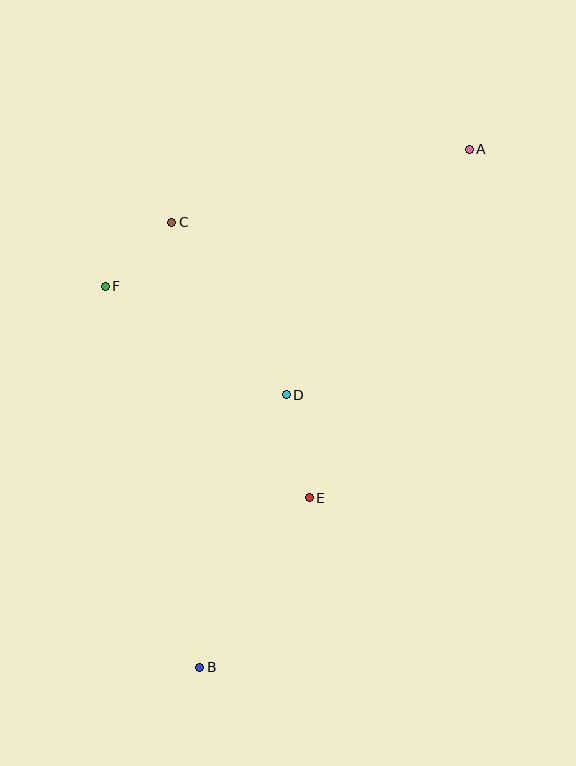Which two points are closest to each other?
Points C and F are closest to each other.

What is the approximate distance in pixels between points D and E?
The distance between D and E is approximately 106 pixels.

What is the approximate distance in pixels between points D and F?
The distance between D and F is approximately 211 pixels.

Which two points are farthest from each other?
Points A and B are farthest from each other.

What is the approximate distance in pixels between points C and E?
The distance between C and E is approximately 308 pixels.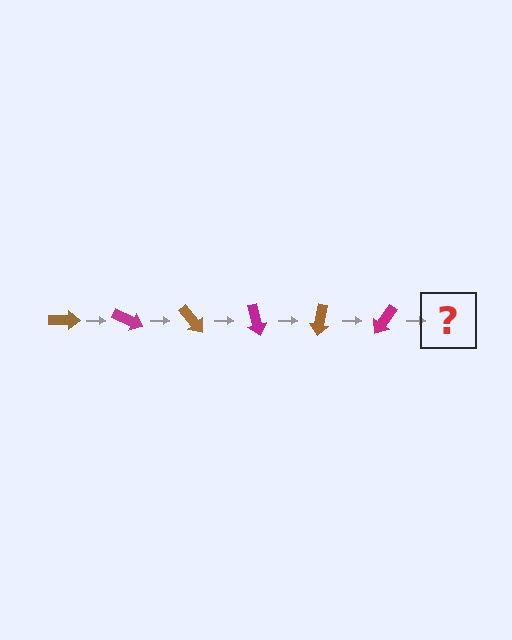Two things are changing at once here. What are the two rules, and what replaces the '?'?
The two rules are that it rotates 25 degrees each step and the color cycles through brown and magenta. The '?' should be a brown arrow, rotated 150 degrees from the start.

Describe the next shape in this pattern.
It should be a brown arrow, rotated 150 degrees from the start.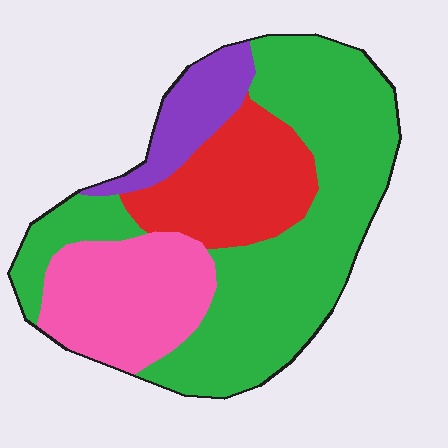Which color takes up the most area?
Green, at roughly 50%.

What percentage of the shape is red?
Red covers around 20% of the shape.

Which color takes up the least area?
Purple, at roughly 10%.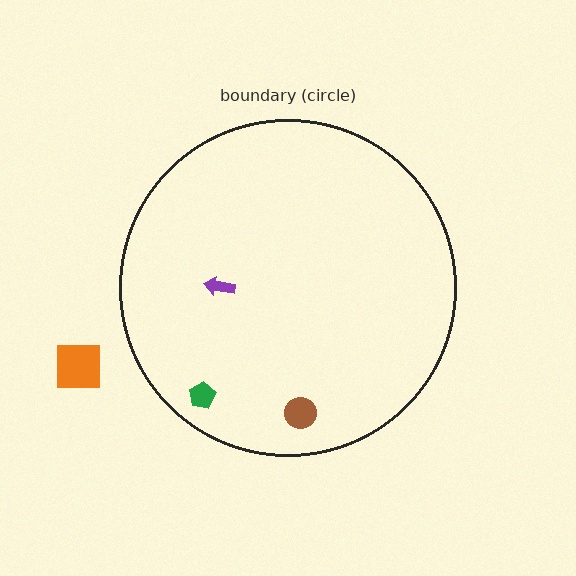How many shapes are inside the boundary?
3 inside, 1 outside.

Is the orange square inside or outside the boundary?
Outside.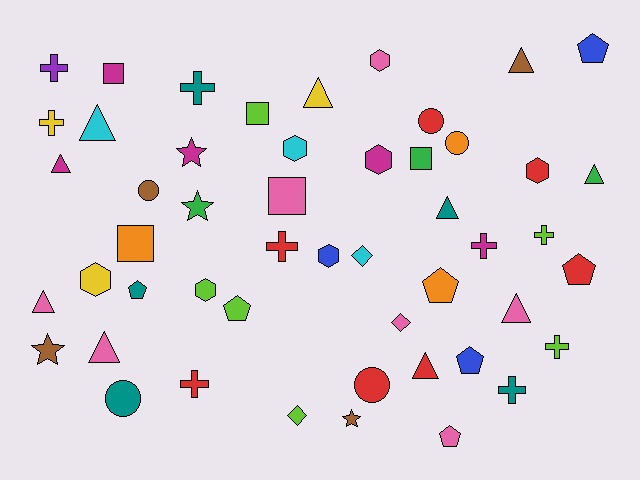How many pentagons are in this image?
There are 7 pentagons.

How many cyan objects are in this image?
There are 3 cyan objects.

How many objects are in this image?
There are 50 objects.